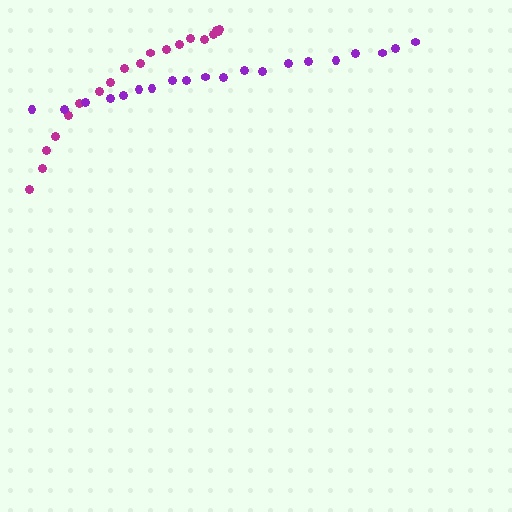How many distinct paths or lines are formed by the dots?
There are 2 distinct paths.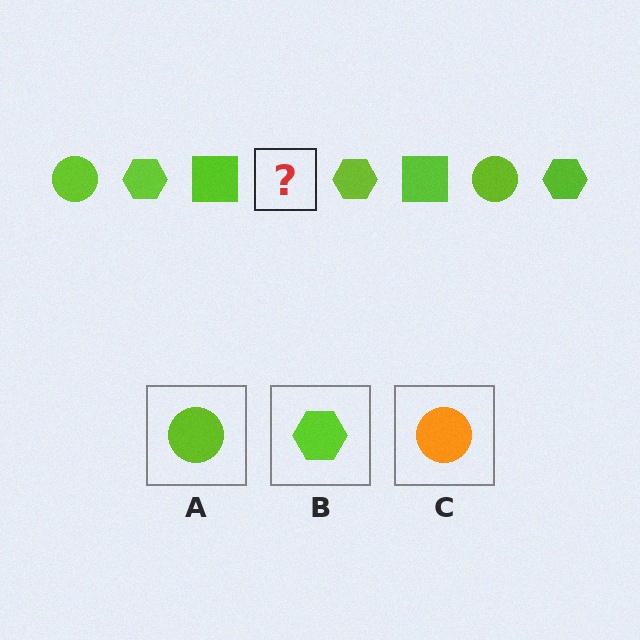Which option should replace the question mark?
Option A.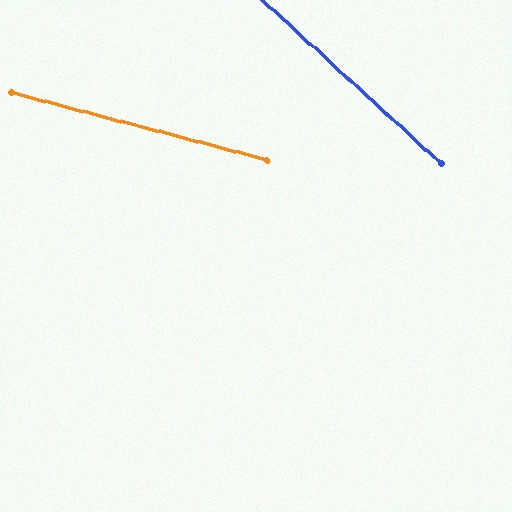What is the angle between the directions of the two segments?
Approximately 28 degrees.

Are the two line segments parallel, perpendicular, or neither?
Neither parallel nor perpendicular — they differ by about 28°.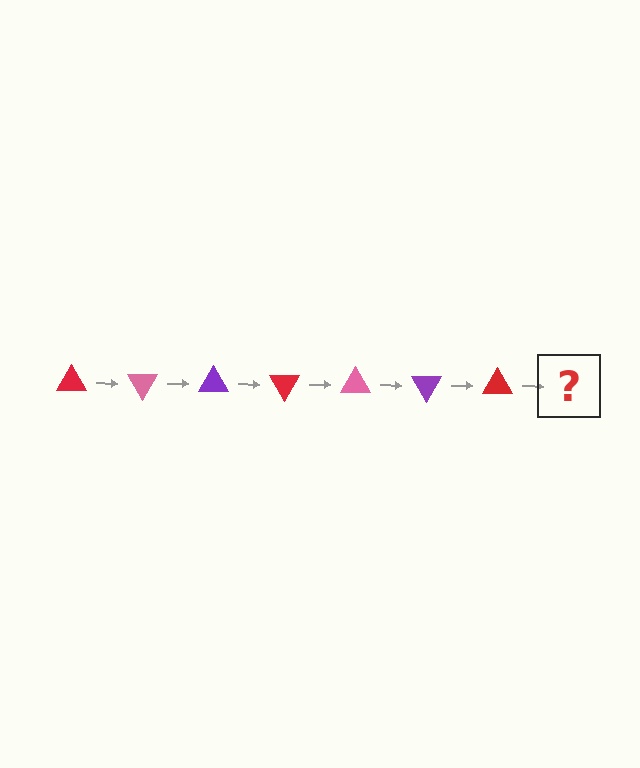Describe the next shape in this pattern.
It should be a pink triangle, rotated 420 degrees from the start.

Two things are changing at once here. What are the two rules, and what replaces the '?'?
The two rules are that it rotates 60 degrees each step and the color cycles through red, pink, and purple. The '?' should be a pink triangle, rotated 420 degrees from the start.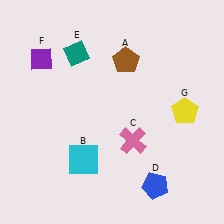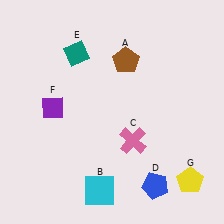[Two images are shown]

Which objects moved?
The objects that moved are: the cyan square (B), the purple diamond (F), the yellow pentagon (G).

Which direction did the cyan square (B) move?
The cyan square (B) moved down.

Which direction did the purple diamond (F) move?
The purple diamond (F) moved down.